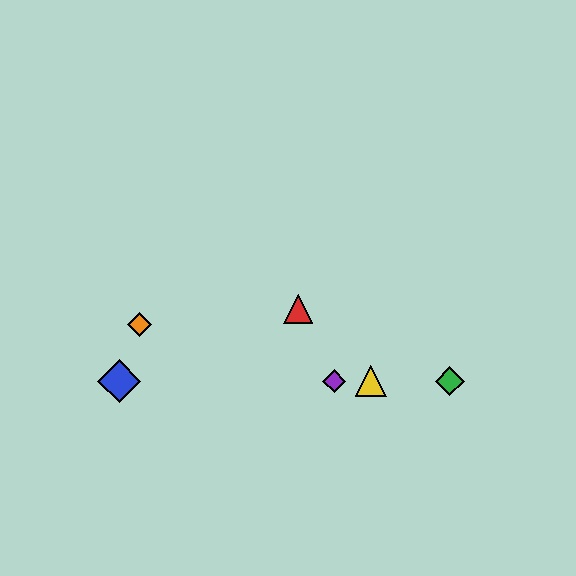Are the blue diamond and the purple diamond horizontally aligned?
Yes, both are at y≈381.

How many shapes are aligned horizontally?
4 shapes (the blue diamond, the green diamond, the yellow triangle, the purple diamond) are aligned horizontally.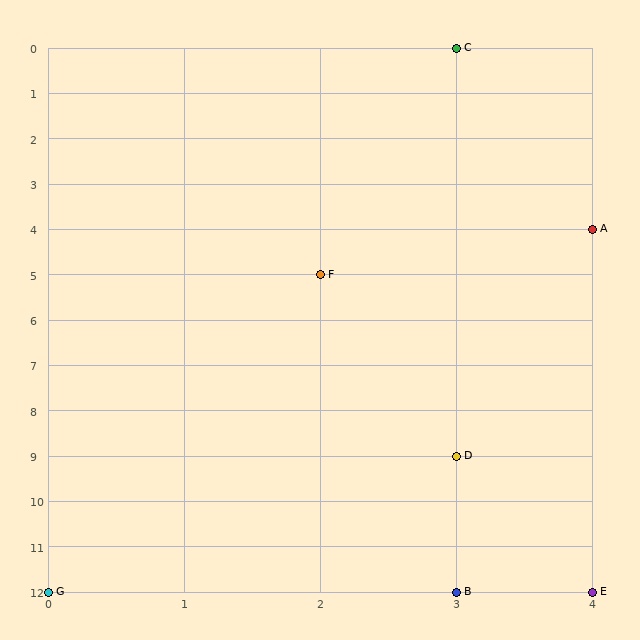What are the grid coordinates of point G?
Point G is at grid coordinates (0, 12).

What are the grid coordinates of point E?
Point E is at grid coordinates (4, 12).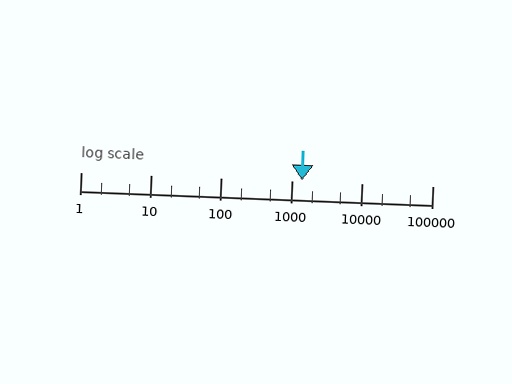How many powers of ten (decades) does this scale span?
The scale spans 5 decades, from 1 to 100000.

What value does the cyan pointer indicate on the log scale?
The pointer indicates approximately 1400.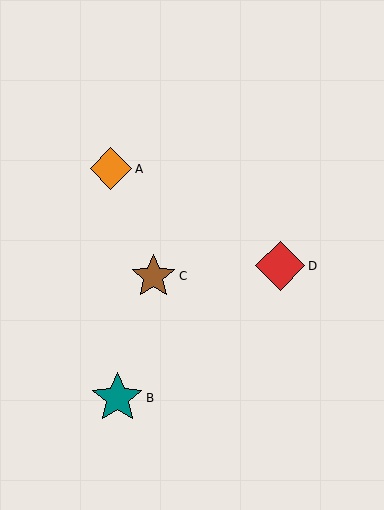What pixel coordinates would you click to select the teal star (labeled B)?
Click at (117, 398) to select the teal star B.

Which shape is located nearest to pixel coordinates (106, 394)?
The teal star (labeled B) at (117, 398) is nearest to that location.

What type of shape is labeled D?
Shape D is a red diamond.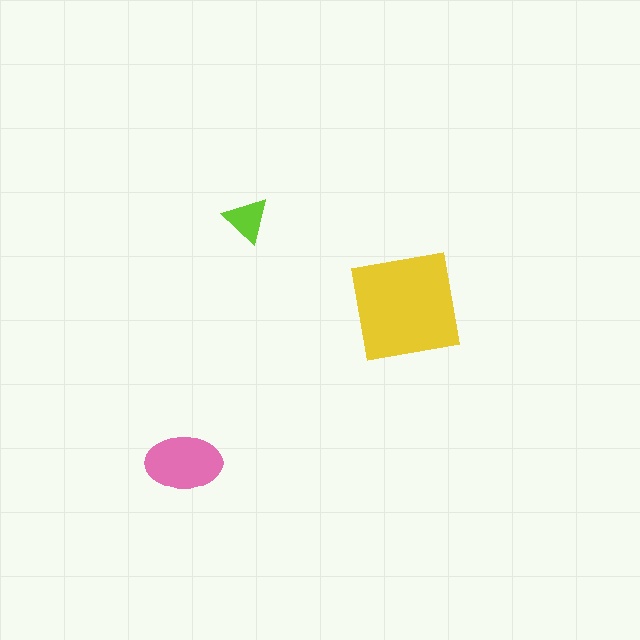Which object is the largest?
The yellow square.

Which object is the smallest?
The lime triangle.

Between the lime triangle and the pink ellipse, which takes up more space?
The pink ellipse.